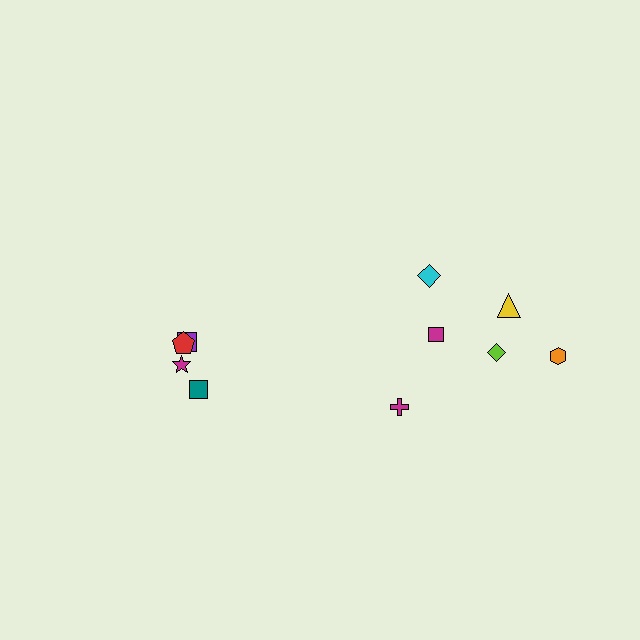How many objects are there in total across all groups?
There are 10 objects.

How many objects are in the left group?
There are 4 objects.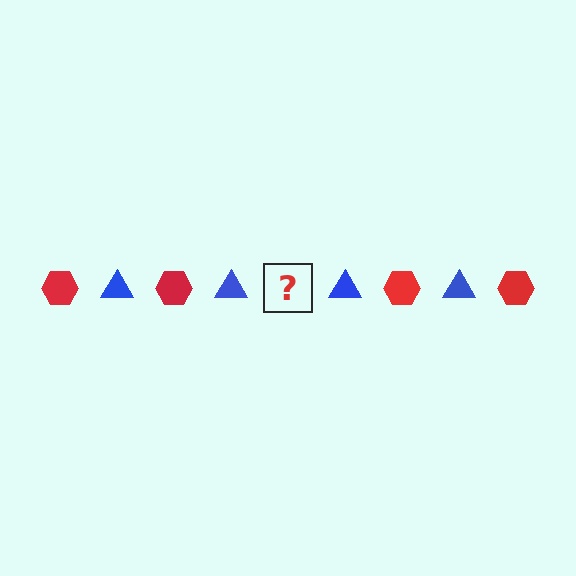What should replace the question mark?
The question mark should be replaced with a red hexagon.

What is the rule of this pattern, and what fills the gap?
The rule is that the pattern alternates between red hexagon and blue triangle. The gap should be filled with a red hexagon.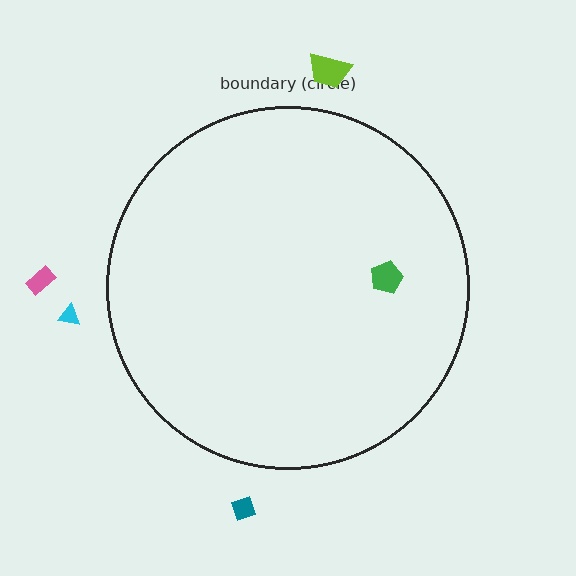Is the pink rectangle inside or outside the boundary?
Outside.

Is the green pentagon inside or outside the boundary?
Inside.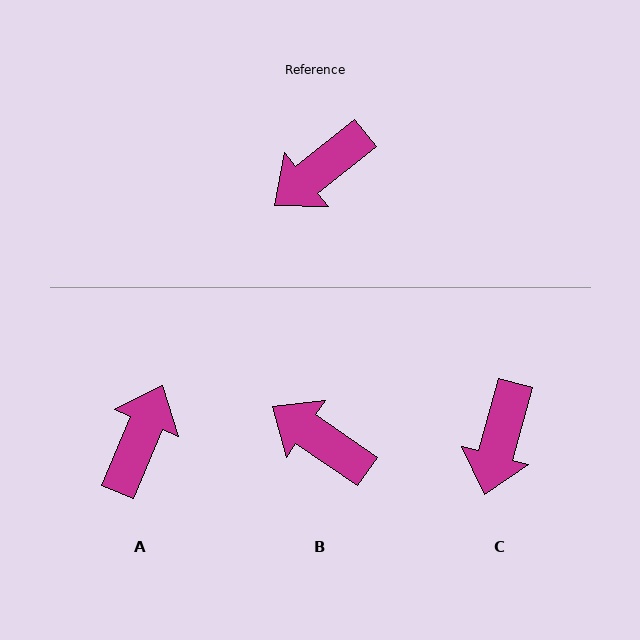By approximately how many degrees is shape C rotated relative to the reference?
Approximately 36 degrees counter-clockwise.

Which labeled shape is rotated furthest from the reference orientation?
A, about 151 degrees away.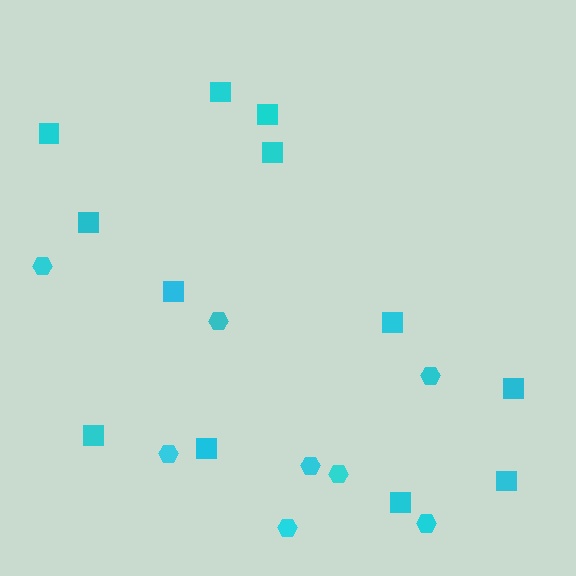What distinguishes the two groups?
There are 2 groups: one group of hexagons (8) and one group of squares (12).